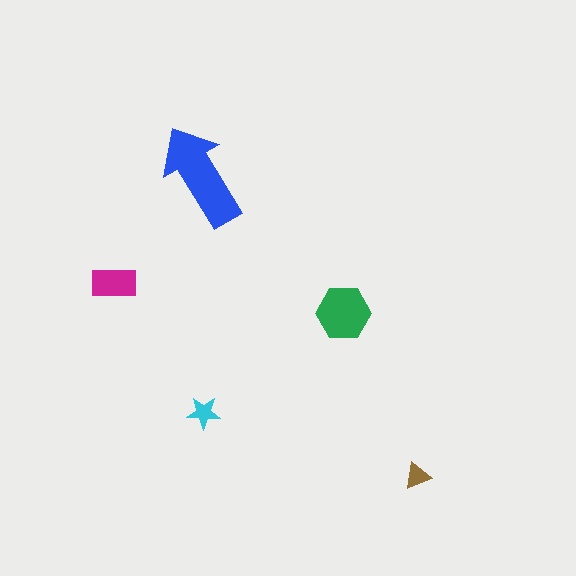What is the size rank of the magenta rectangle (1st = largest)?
3rd.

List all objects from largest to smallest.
The blue arrow, the green hexagon, the magenta rectangle, the cyan star, the brown triangle.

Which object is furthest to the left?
The magenta rectangle is leftmost.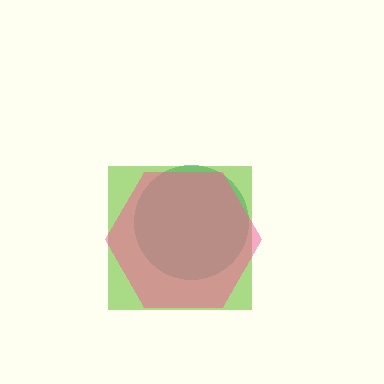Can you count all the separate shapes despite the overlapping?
Yes, there are 3 separate shapes.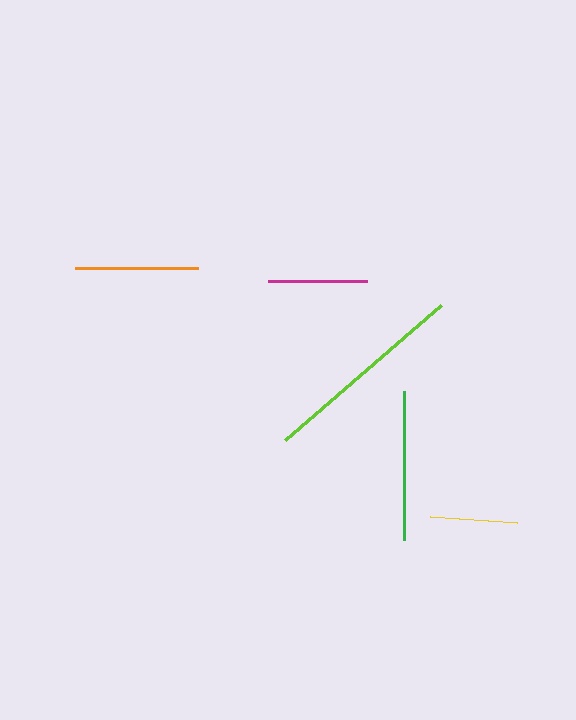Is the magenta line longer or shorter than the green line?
The green line is longer than the magenta line.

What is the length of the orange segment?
The orange segment is approximately 124 pixels long.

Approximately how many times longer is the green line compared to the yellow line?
The green line is approximately 1.7 times the length of the yellow line.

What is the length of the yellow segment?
The yellow segment is approximately 87 pixels long.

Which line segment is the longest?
The lime line is the longest at approximately 206 pixels.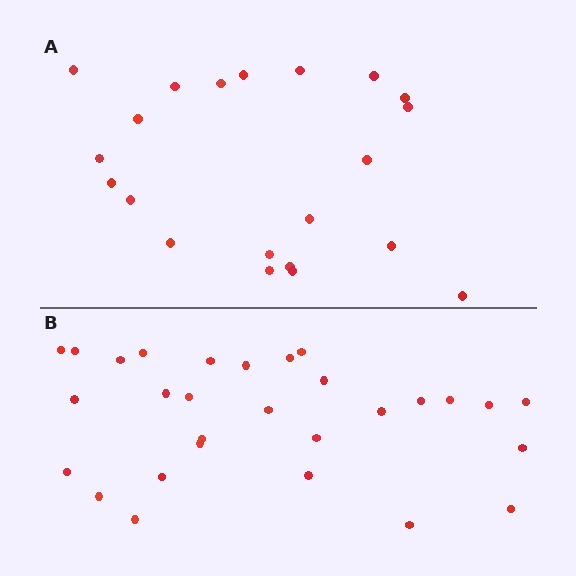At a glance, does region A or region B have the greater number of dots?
Region B (the bottom region) has more dots.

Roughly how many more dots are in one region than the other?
Region B has roughly 8 or so more dots than region A.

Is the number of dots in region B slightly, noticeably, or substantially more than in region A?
Region B has noticeably more, but not dramatically so. The ratio is roughly 1.4 to 1.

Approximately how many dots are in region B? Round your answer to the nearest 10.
About 30 dots. (The exact count is 29, which rounds to 30.)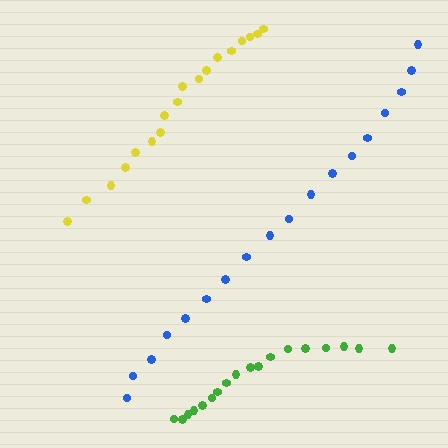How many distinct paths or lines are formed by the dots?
There are 3 distinct paths.